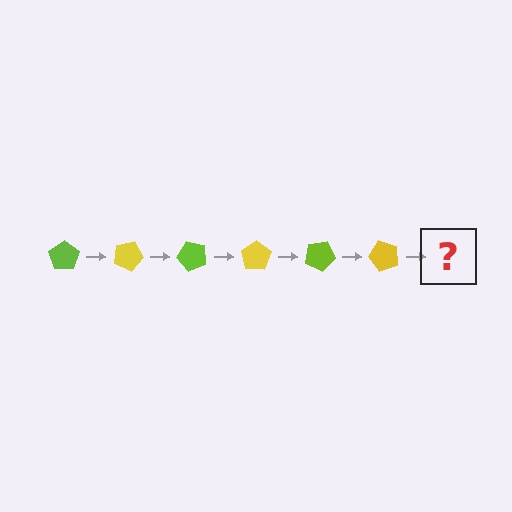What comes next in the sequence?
The next element should be a lime pentagon, rotated 150 degrees from the start.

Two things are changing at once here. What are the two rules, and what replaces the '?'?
The two rules are that it rotates 25 degrees each step and the color cycles through lime and yellow. The '?' should be a lime pentagon, rotated 150 degrees from the start.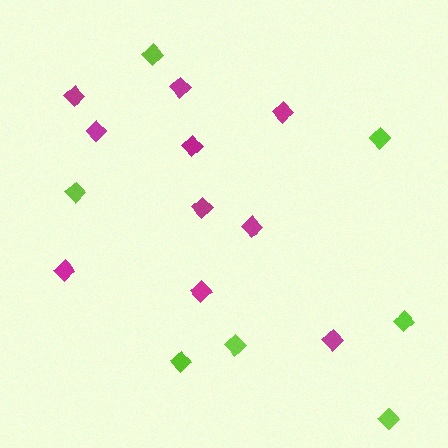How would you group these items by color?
There are 2 groups: one group of lime diamonds (7) and one group of magenta diamonds (10).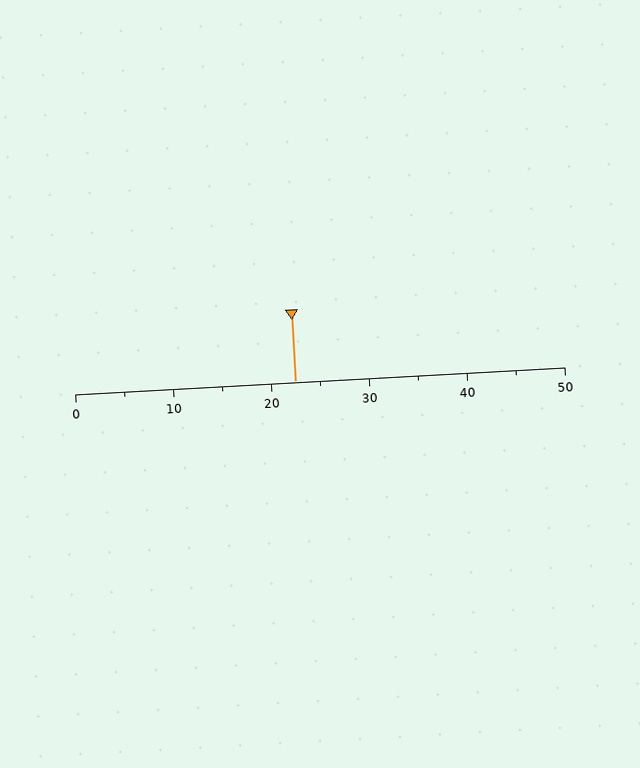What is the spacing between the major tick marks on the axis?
The major ticks are spaced 10 apart.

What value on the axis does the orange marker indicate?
The marker indicates approximately 22.5.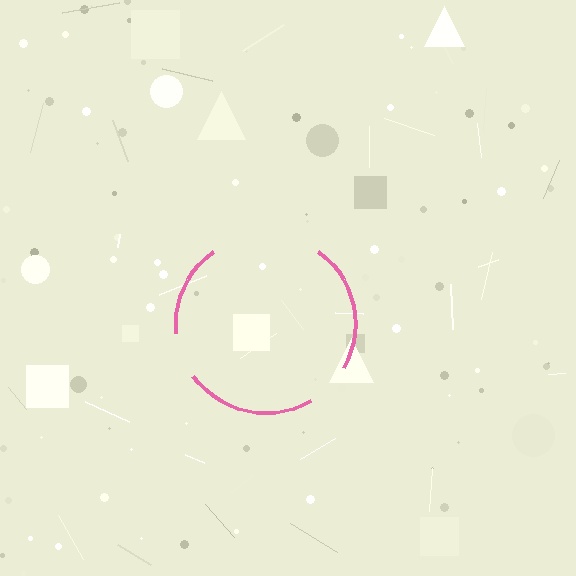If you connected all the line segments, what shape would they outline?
They would outline a circle.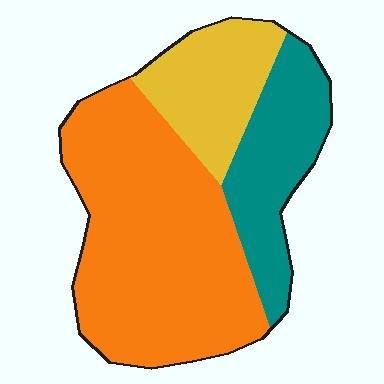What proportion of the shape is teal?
Teal covers roughly 25% of the shape.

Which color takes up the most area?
Orange, at roughly 55%.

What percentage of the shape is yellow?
Yellow covers roughly 20% of the shape.